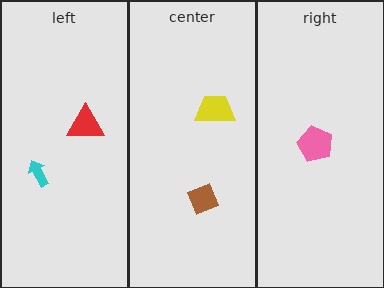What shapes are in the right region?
The pink pentagon.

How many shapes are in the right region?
1.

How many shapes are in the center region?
2.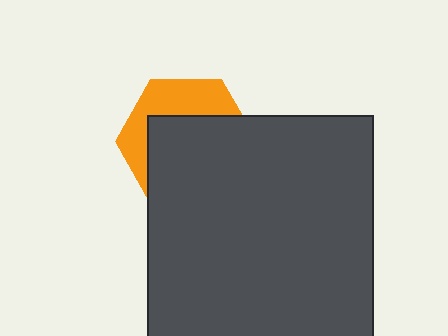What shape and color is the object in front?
The object in front is a dark gray square.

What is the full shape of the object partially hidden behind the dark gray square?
The partially hidden object is an orange hexagon.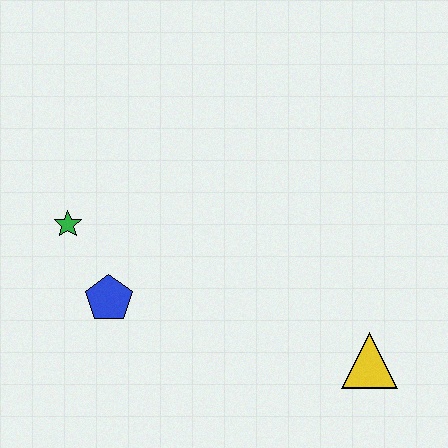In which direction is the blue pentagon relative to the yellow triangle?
The blue pentagon is to the left of the yellow triangle.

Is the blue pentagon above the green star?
No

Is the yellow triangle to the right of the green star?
Yes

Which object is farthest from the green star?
The yellow triangle is farthest from the green star.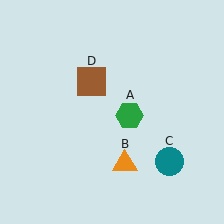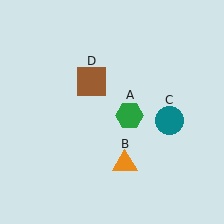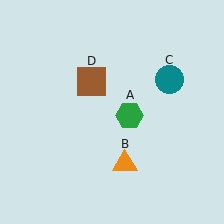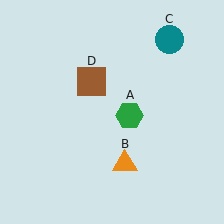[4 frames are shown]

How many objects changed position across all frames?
1 object changed position: teal circle (object C).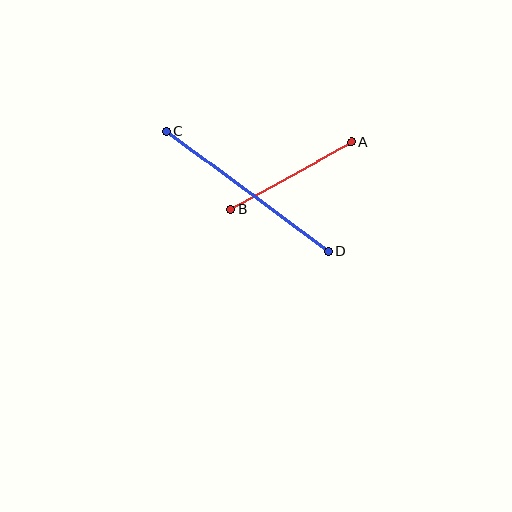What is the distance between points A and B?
The distance is approximately 139 pixels.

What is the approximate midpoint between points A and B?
The midpoint is at approximately (291, 176) pixels.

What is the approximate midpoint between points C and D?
The midpoint is at approximately (247, 191) pixels.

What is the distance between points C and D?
The distance is approximately 200 pixels.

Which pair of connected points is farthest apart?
Points C and D are farthest apart.